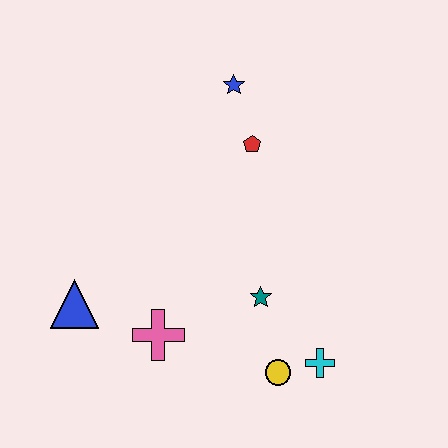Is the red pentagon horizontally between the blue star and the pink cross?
No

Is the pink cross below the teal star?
Yes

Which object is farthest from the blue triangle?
The blue star is farthest from the blue triangle.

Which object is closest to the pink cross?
The blue triangle is closest to the pink cross.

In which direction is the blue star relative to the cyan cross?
The blue star is above the cyan cross.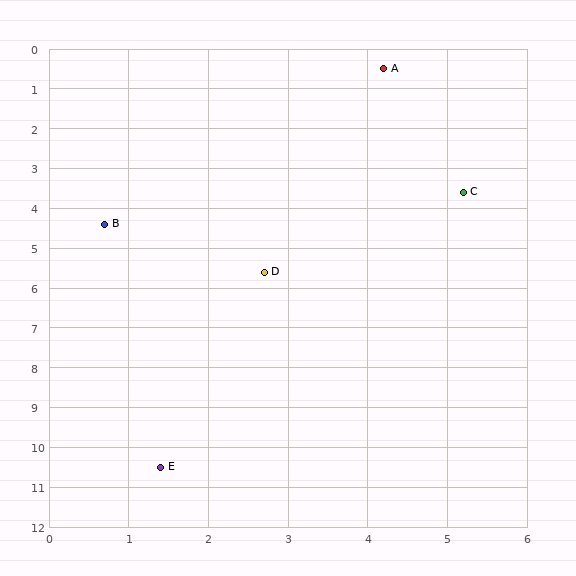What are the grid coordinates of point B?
Point B is at approximately (0.7, 4.4).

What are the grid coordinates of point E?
Point E is at approximately (1.4, 10.5).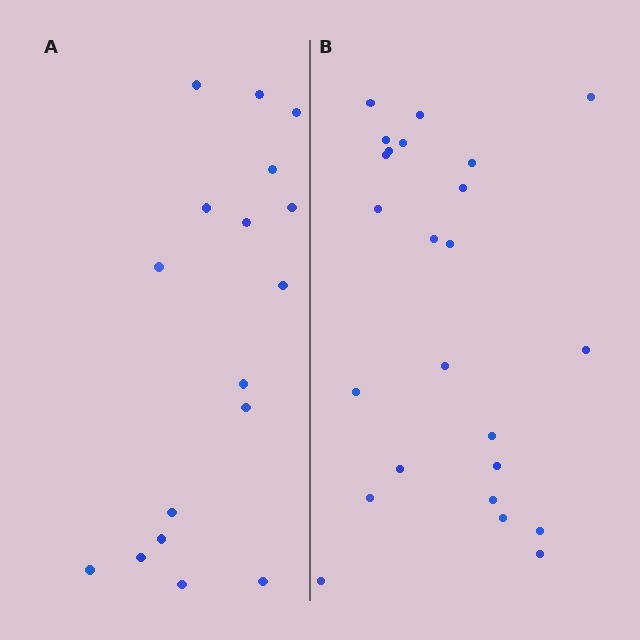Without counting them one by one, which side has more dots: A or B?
Region B (the right region) has more dots.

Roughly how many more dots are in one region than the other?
Region B has roughly 8 or so more dots than region A.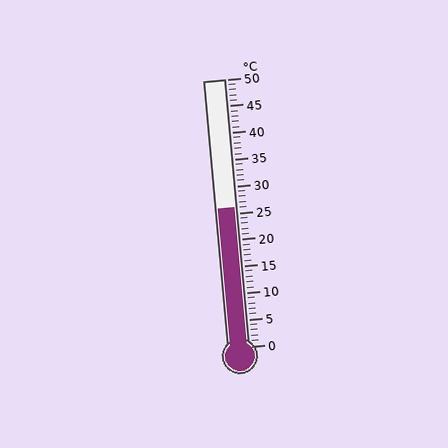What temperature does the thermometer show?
The thermometer shows approximately 26°C.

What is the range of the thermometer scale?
The thermometer scale ranges from 0°C to 50°C.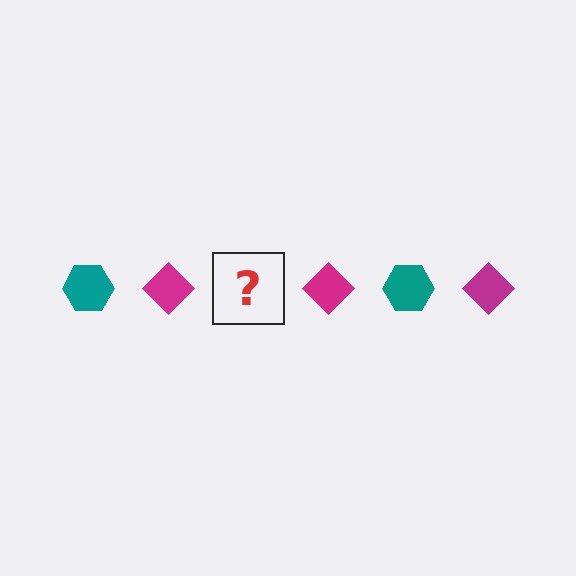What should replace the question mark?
The question mark should be replaced with a teal hexagon.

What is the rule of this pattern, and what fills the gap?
The rule is that the pattern alternates between teal hexagon and magenta diamond. The gap should be filled with a teal hexagon.